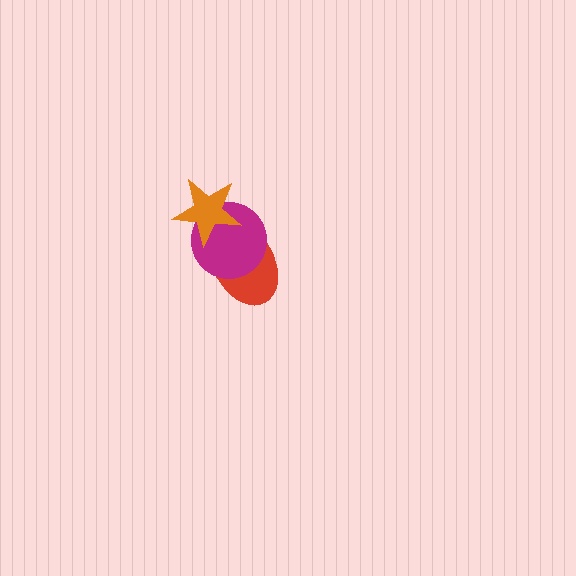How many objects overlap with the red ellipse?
2 objects overlap with the red ellipse.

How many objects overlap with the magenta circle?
2 objects overlap with the magenta circle.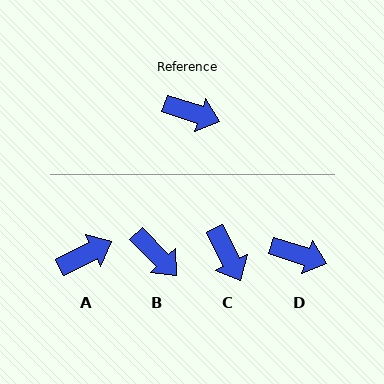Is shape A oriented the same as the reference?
No, it is off by about 44 degrees.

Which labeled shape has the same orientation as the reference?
D.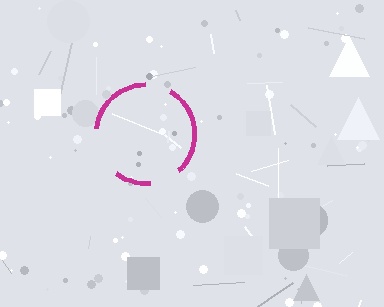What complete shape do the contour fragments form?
The contour fragments form a circle.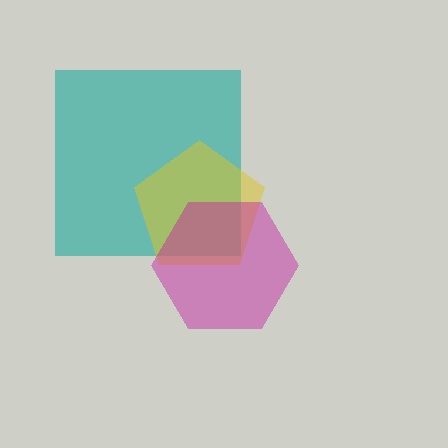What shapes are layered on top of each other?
The layered shapes are: a teal square, a yellow pentagon, a magenta hexagon.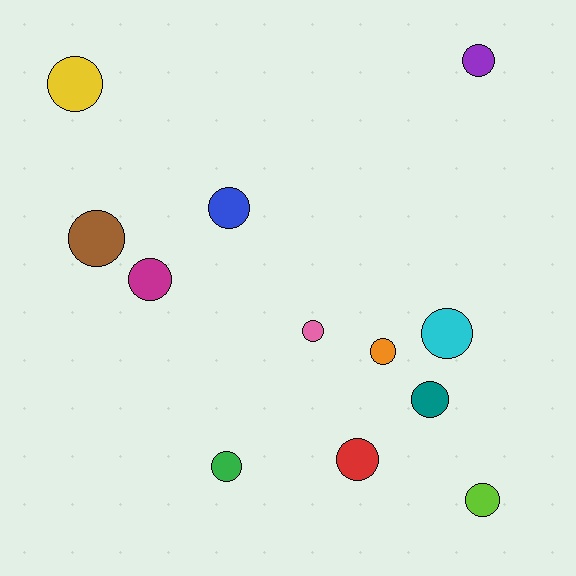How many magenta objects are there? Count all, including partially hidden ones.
There is 1 magenta object.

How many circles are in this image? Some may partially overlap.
There are 12 circles.